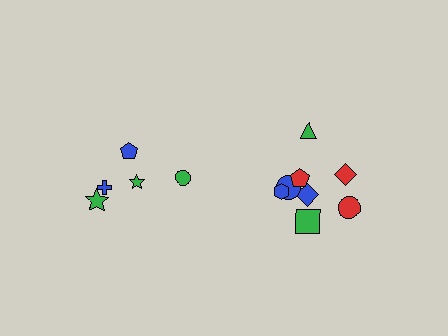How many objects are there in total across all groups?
There are 13 objects.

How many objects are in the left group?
There are 5 objects.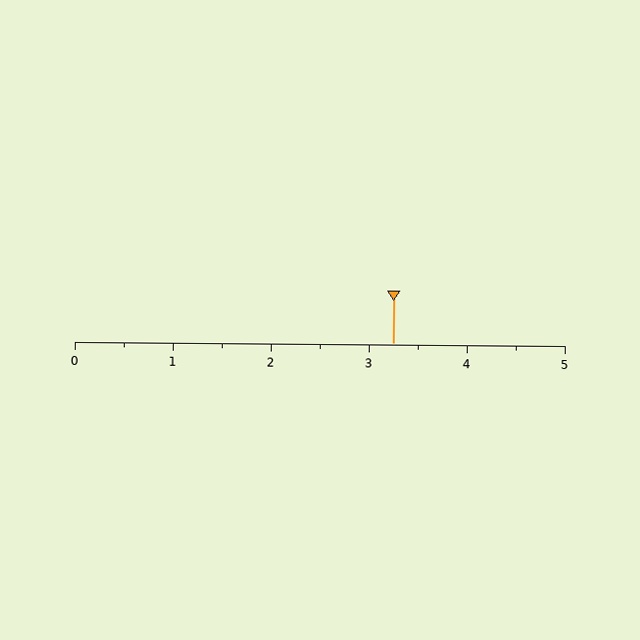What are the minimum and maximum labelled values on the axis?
The axis runs from 0 to 5.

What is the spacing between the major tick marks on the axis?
The major ticks are spaced 1 apart.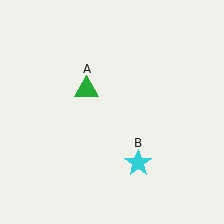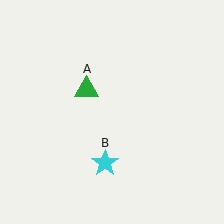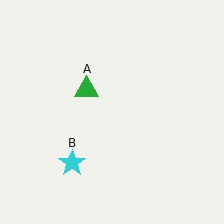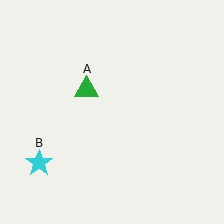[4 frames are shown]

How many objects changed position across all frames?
1 object changed position: cyan star (object B).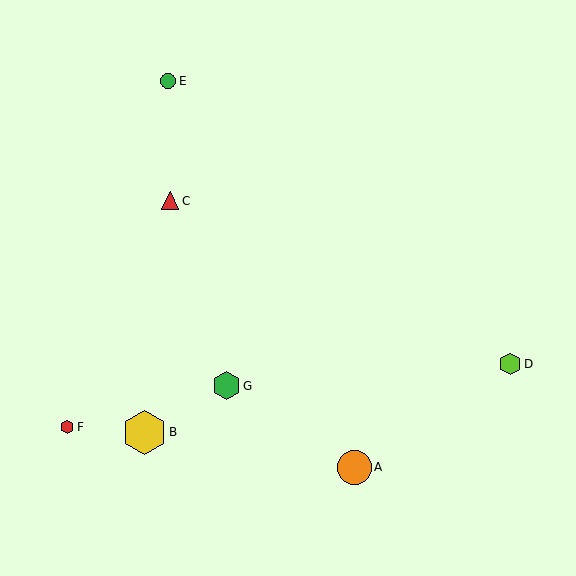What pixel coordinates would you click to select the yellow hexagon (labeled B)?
Click at (144, 432) to select the yellow hexagon B.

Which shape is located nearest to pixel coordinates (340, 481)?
The orange circle (labeled A) at (354, 467) is nearest to that location.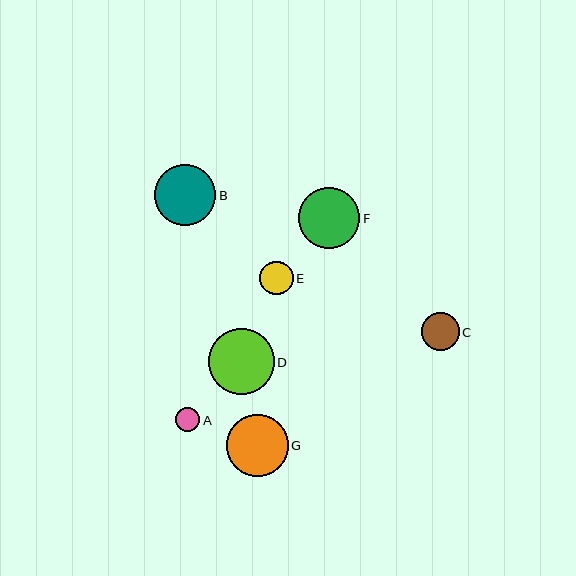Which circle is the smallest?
Circle A is the smallest with a size of approximately 24 pixels.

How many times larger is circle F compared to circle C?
Circle F is approximately 1.6 times the size of circle C.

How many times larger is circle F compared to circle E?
Circle F is approximately 1.9 times the size of circle E.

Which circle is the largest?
Circle D is the largest with a size of approximately 65 pixels.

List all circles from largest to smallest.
From largest to smallest: D, G, F, B, C, E, A.